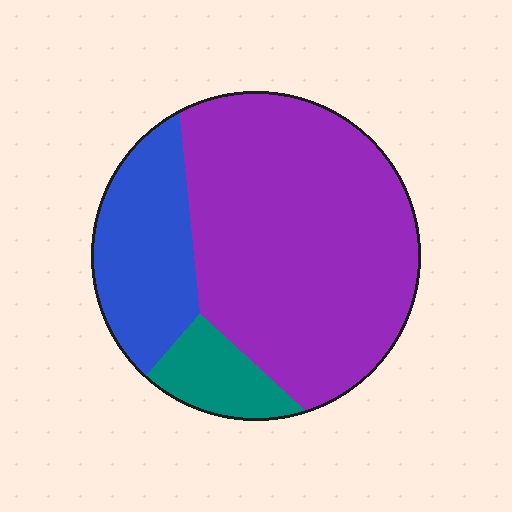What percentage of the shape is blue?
Blue covers around 25% of the shape.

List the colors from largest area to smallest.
From largest to smallest: purple, blue, teal.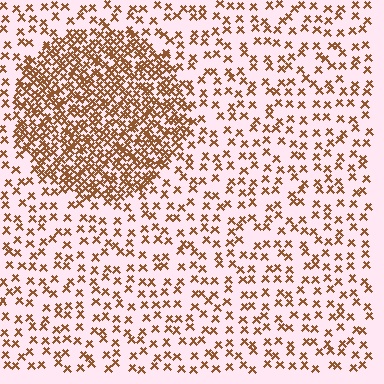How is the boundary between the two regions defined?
The boundary is defined by a change in element density (approximately 2.8x ratio). All elements are the same color, size, and shape.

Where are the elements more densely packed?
The elements are more densely packed inside the circle boundary.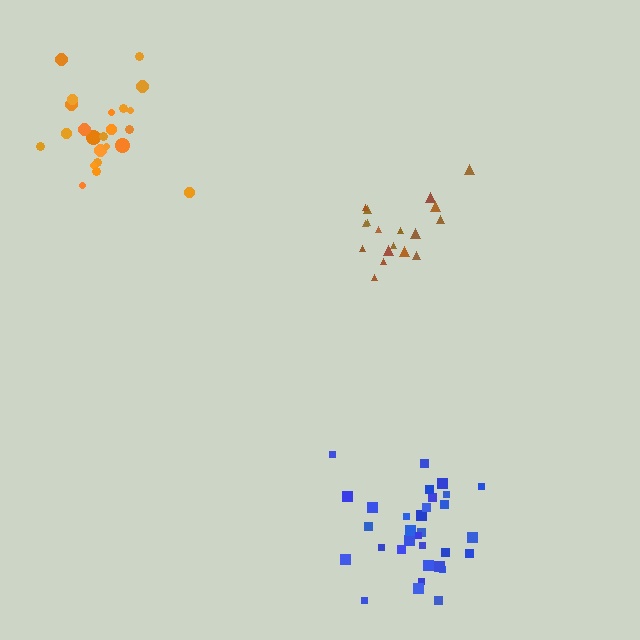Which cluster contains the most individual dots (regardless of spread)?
Blue (33).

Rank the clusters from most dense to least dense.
blue, brown, orange.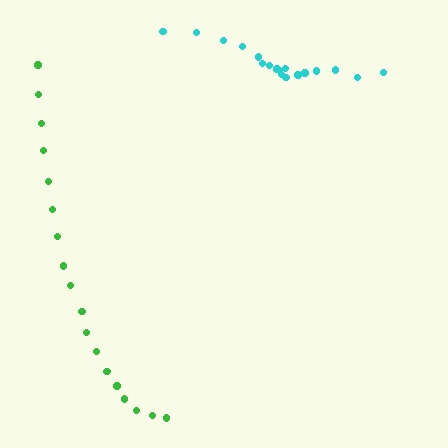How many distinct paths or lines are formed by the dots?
There are 2 distinct paths.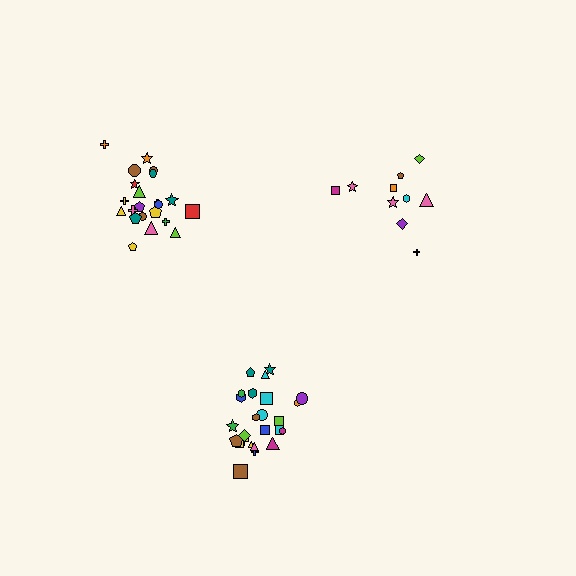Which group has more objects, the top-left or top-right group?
The top-left group.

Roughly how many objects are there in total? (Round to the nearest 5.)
Roughly 55 objects in total.